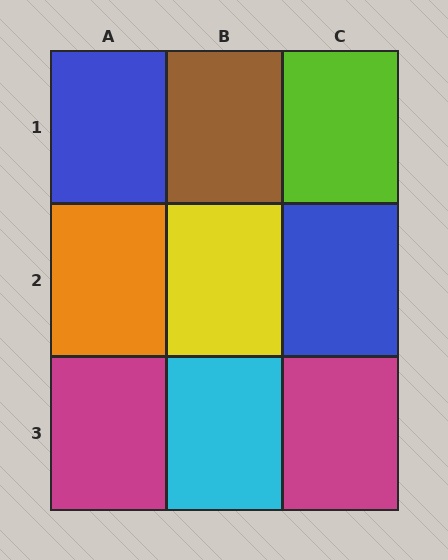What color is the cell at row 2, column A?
Orange.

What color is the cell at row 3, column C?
Magenta.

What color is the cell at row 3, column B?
Cyan.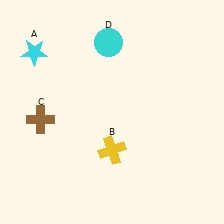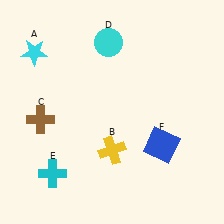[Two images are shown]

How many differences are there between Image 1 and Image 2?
There are 2 differences between the two images.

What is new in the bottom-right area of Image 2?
A blue square (F) was added in the bottom-right area of Image 2.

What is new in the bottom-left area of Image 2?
A cyan cross (E) was added in the bottom-left area of Image 2.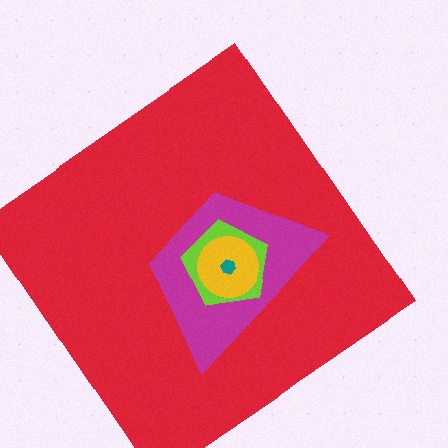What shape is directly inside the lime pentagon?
The yellow circle.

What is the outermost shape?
The red diamond.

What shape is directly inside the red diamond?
The magenta trapezoid.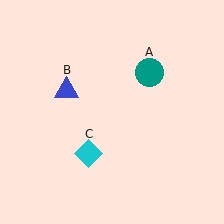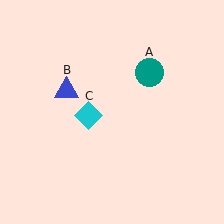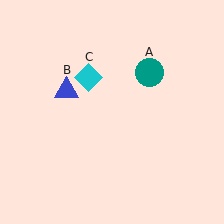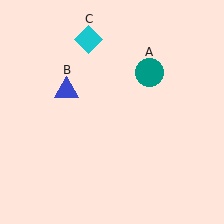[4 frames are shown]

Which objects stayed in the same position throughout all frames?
Teal circle (object A) and blue triangle (object B) remained stationary.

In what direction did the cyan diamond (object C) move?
The cyan diamond (object C) moved up.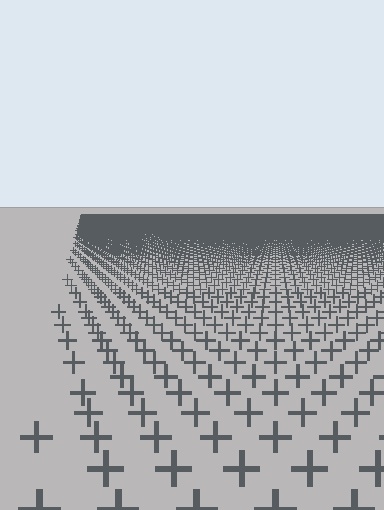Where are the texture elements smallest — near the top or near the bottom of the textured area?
Near the top.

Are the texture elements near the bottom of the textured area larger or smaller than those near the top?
Larger. Near the bottom, elements are closer to the viewer and appear at a bigger on-screen size.